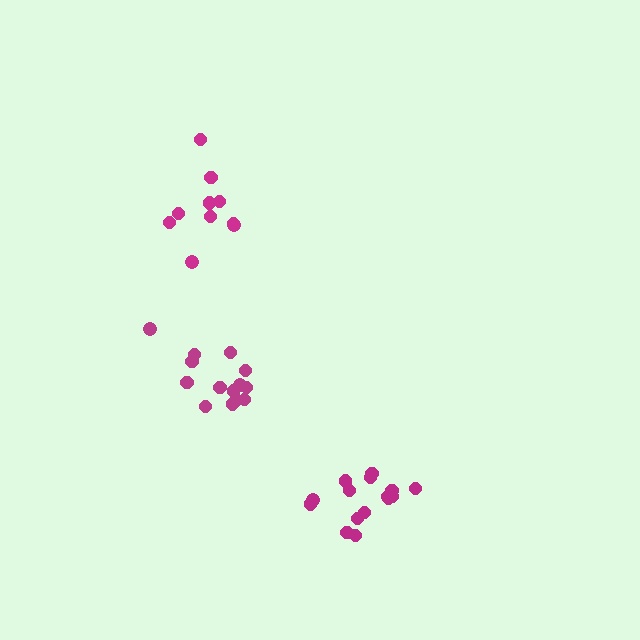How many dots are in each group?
Group 1: 15 dots, Group 2: 10 dots, Group 3: 14 dots (39 total).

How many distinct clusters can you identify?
There are 3 distinct clusters.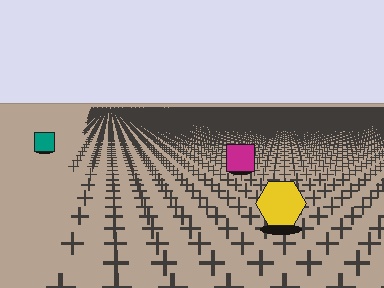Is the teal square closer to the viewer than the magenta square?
No. The magenta square is closer — you can tell from the texture gradient: the ground texture is coarser near it.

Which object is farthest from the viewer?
The teal square is farthest from the viewer. It appears smaller and the ground texture around it is denser.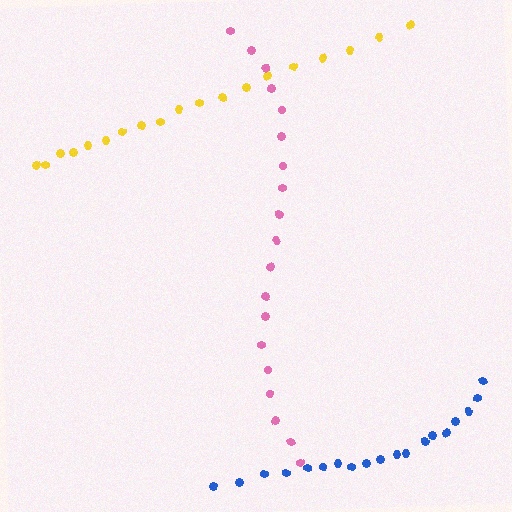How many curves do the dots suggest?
There are 3 distinct paths.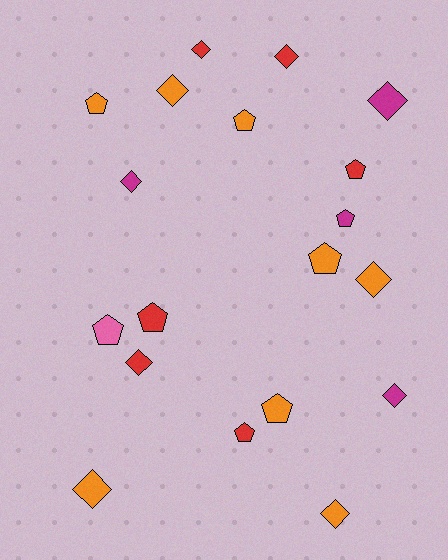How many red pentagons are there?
There are 3 red pentagons.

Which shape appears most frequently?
Diamond, with 10 objects.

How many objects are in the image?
There are 19 objects.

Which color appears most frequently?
Orange, with 8 objects.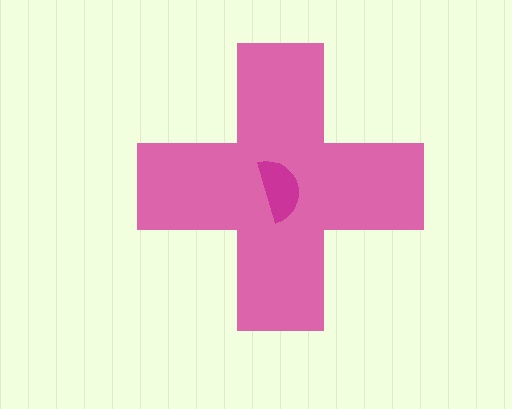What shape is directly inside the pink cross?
The magenta semicircle.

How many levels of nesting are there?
2.